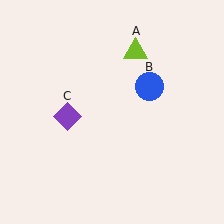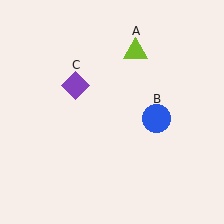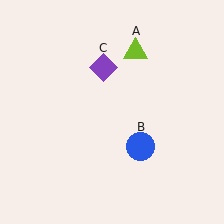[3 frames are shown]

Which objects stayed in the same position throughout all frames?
Lime triangle (object A) remained stationary.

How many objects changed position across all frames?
2 objects changed position: blue circle (object B), purple diamond (object C).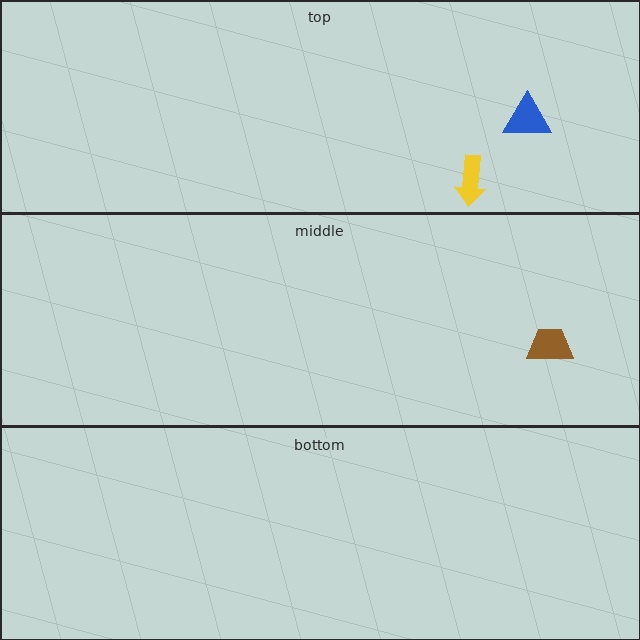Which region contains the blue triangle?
The top region.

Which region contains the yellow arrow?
The top region.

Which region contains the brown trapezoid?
The middle region.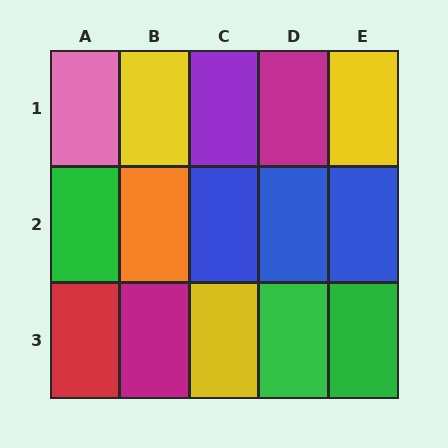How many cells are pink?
1 cell is pink.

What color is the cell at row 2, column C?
Blue.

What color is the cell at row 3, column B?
Magenta.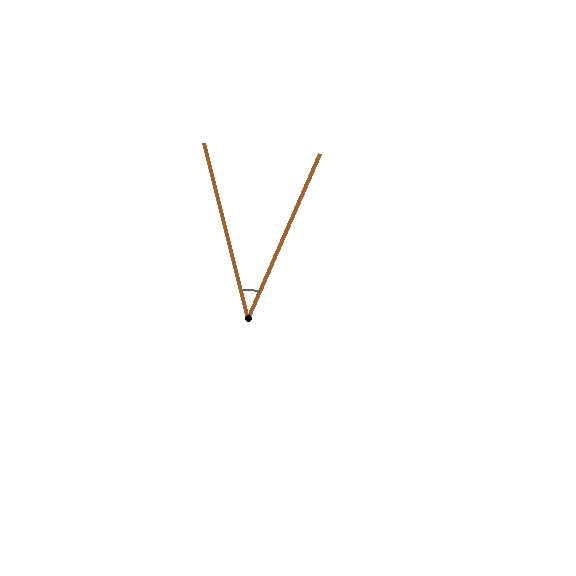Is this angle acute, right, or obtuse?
It is acute.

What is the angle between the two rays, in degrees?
Approximately 38 degrees.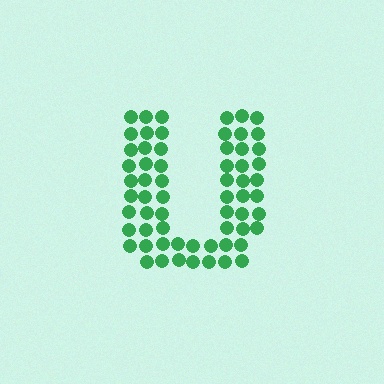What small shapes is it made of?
It is made of small circles.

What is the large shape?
The large shape is the letter U.